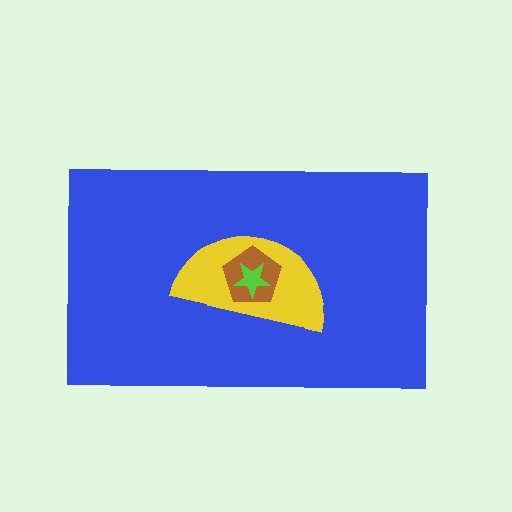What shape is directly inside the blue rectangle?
The yellow semicircle.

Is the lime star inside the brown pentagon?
Yes.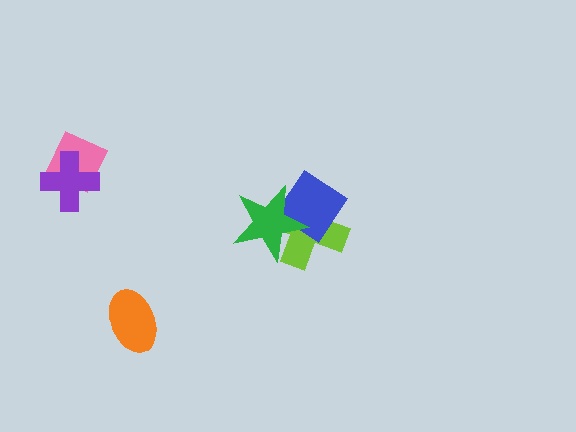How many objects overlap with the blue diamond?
2 objects overlap with the blue diamond.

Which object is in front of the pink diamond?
The purple cross is in front of the pink diamond.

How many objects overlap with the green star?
2 objects overlap with the green star.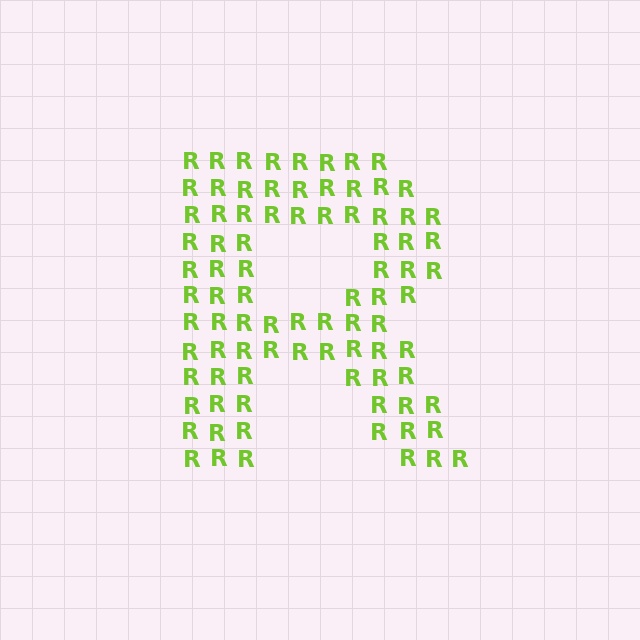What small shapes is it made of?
It is made of small letter R's.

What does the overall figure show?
The overall figure shows the letter R.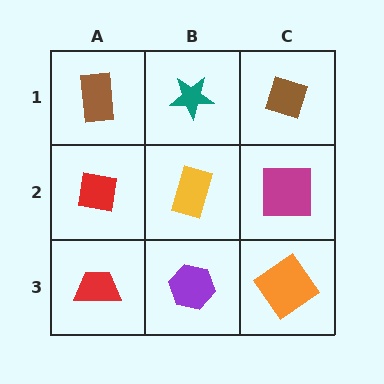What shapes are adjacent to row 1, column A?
A red square (row 2, column A), a teal star (row 1, column B).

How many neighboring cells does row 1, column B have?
3.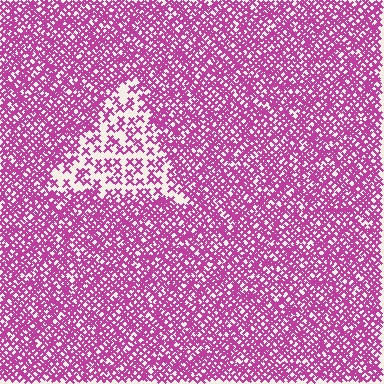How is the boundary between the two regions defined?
The boundary is defined by a change in element density (approximately 2.5x ratio). All elements are the same color, size, and shape.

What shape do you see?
I see a triangle.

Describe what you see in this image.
The image contains small magenta elements arranged at two different densities. A triangle-shaped region is visible where the elements are less densely packed than the surrounding area.